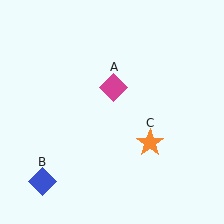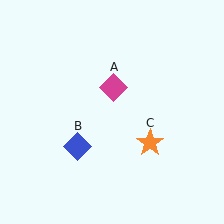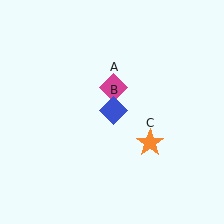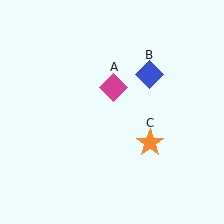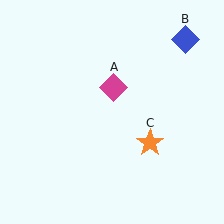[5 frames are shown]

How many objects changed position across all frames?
1 object changed position: blue diamond (object B).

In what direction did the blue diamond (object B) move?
The blue diamond (object B) moved up and to the right.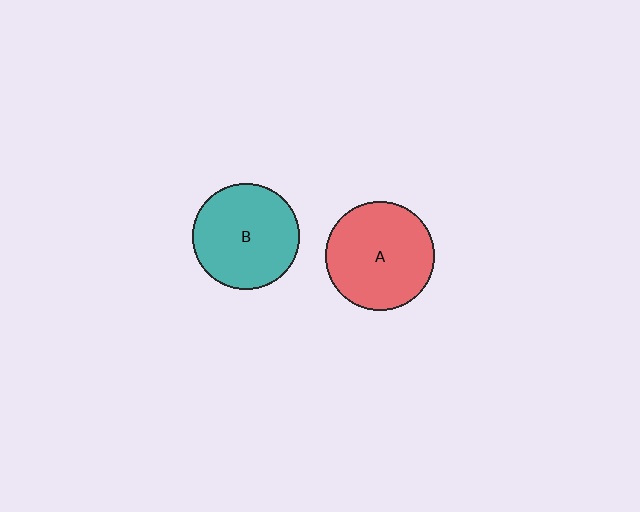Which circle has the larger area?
Circle A (red).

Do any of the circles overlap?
No, none of the circles overlap.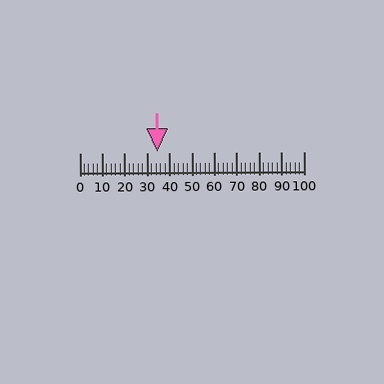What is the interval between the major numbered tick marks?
The major tick marks are spaced 10 units apart.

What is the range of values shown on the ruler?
The ruler shows values from 0 to 100.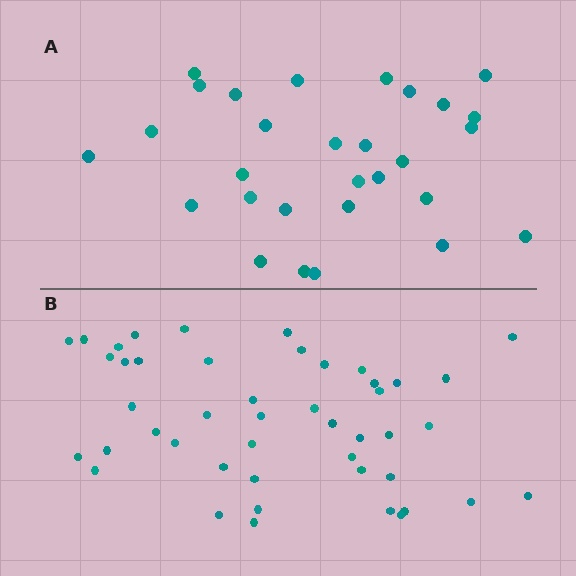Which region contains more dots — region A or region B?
Region B (the bottom region) has more dots.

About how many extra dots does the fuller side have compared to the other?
Region B has approximately 15 more dots than region A.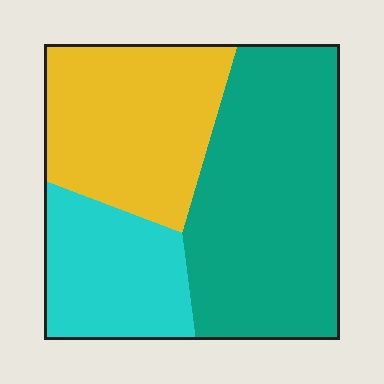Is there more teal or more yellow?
Teal.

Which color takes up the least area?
Cyan, at roughly 20%.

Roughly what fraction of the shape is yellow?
Yellow takes up about one third (1/3) of the shape.